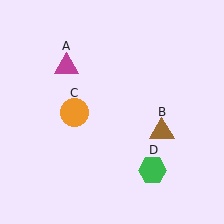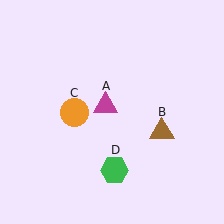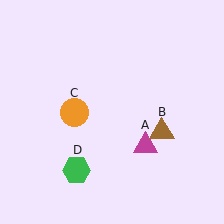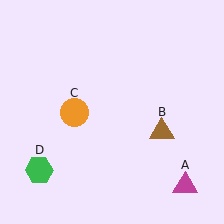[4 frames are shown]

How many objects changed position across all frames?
2 objects changed position: magenta triangle (object A), green hexagon (object D).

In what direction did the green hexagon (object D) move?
The green hexagon (object D) moved left.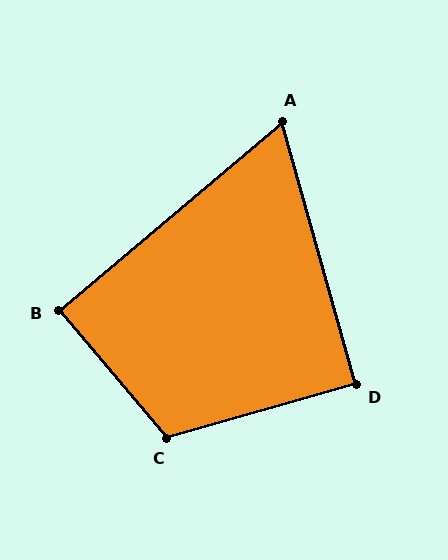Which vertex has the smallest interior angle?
A, at approximately 66 degrees.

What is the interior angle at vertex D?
Approximately 90 degrees (approximately right).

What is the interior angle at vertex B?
Approximately 90 degrees (approximately right).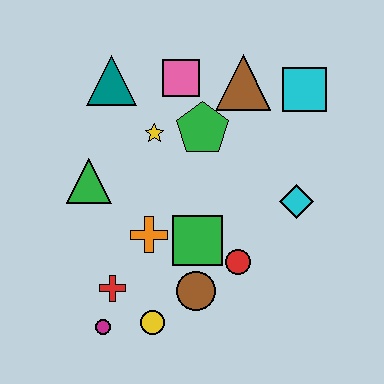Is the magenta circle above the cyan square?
No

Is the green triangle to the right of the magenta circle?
No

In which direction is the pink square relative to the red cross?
The pink square is above the red cross.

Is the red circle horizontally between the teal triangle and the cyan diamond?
Yes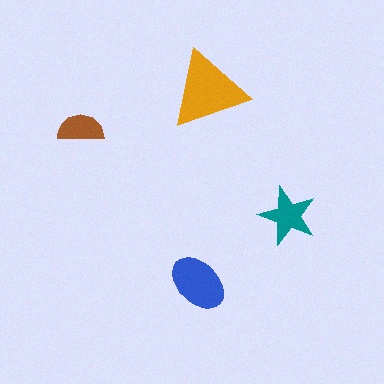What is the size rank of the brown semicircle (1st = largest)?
4th.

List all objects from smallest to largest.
The brown semicircle, the teal star, the blue ellipse, the orange triangle.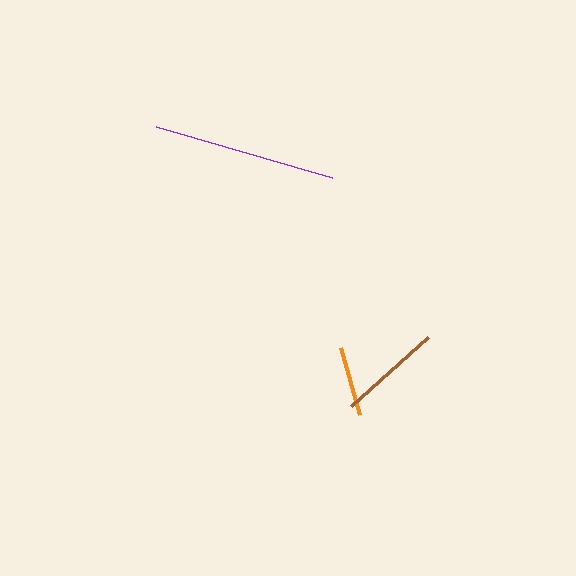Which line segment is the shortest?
The orange line is the shortest at approximately 69 pixels.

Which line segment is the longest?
The purple line is the longest at approximately 183 pixels.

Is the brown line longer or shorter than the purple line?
The purple line is longer than the brown line.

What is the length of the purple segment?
The purple segment is approximately 183 pixels long.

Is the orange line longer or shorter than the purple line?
The purple line is longer than the orange line.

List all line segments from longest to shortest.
From longest to shortest: purple, brown, orange.